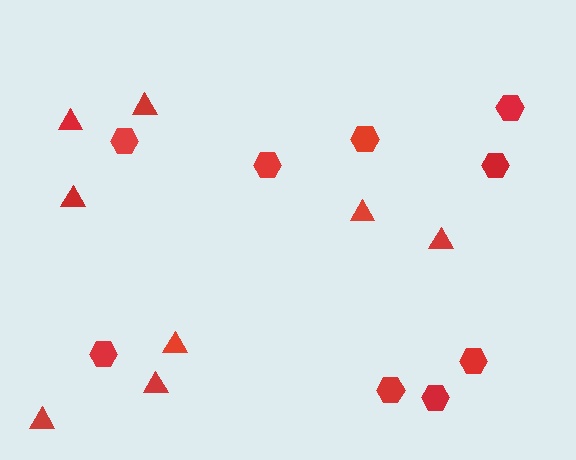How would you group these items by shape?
There are 2 groups: one group of hexagons (9) and one group of triangles (8).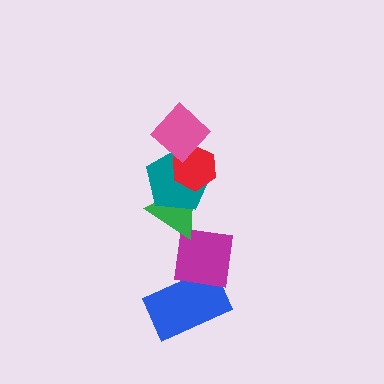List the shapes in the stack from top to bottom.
From top to bottom: the pink diamond, the red hexagon, the teal pentagon, the green triangle, the magenta square, the blue rectangle.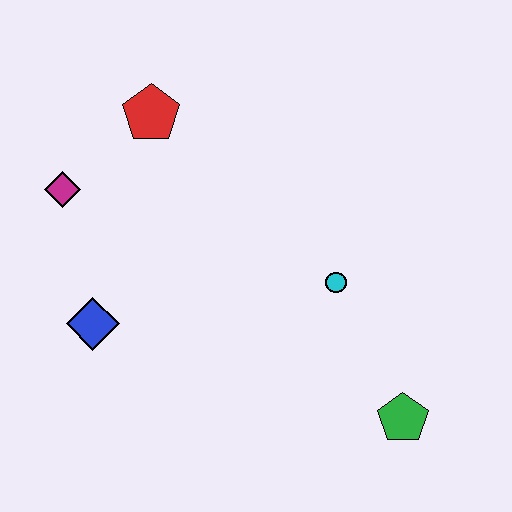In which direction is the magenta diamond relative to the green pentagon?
The magenta diamond is to the left of the green pentagon.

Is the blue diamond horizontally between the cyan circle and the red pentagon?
No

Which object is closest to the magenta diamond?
The red pentagon is closest to the magenta diamond.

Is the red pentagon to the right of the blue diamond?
Yes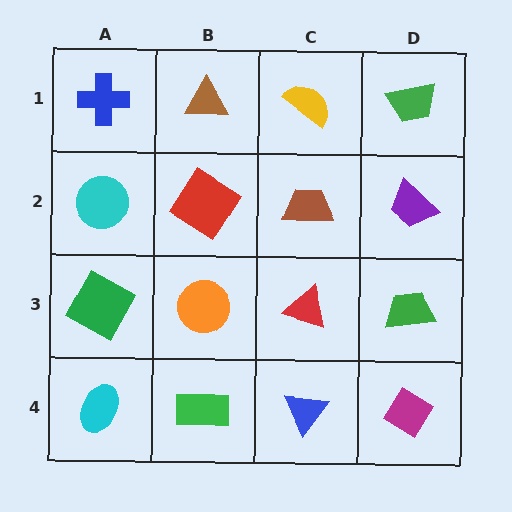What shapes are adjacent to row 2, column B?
A brown triangle (row 1, column B), an orange circle (row 3, column B), a cyan circle (row 2, column A), a brown trapezoid (row 2, column C).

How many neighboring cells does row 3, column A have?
3.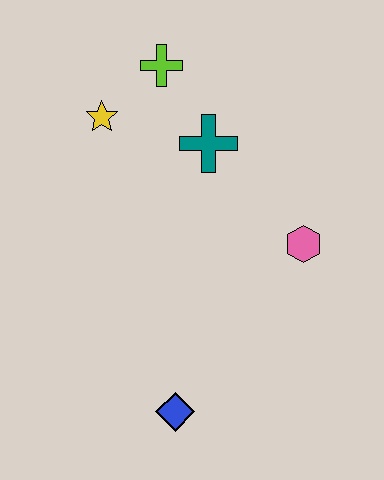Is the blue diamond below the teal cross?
Yes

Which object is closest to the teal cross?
The lime cross is closest to the teal cross.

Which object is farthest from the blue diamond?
The lime cross is farthest from the blue diamond.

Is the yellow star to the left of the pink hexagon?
Yes